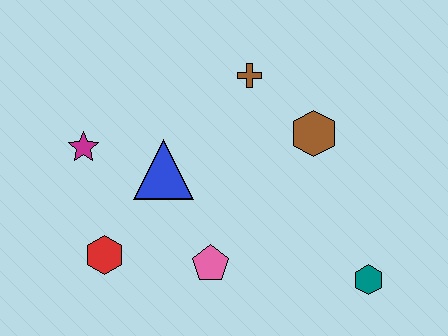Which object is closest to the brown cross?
The brown hexagon is closest to the brown cross.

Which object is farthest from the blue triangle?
The teal hexagon is farthest from the blue triangle.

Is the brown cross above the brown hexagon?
Yes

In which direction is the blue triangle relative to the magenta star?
The blue triangle is to the right of the magenta star.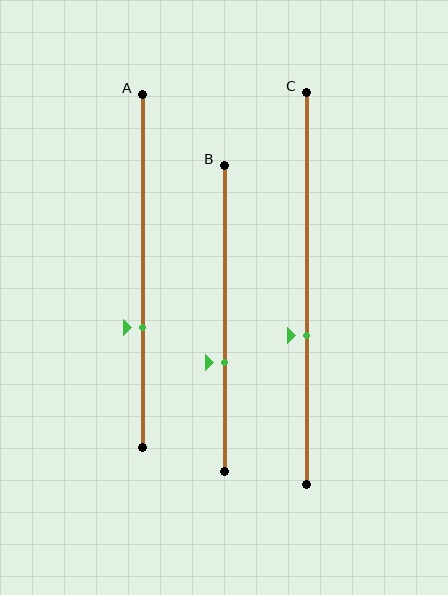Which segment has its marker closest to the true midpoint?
Segment C has its marker closest to the true midpoint.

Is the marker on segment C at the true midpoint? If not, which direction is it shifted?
No, the marker on segment C is shifted downward by about 12% of the segment length.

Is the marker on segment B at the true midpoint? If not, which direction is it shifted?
No, the marker on segment B is shifted downward by about 14% of the segment length.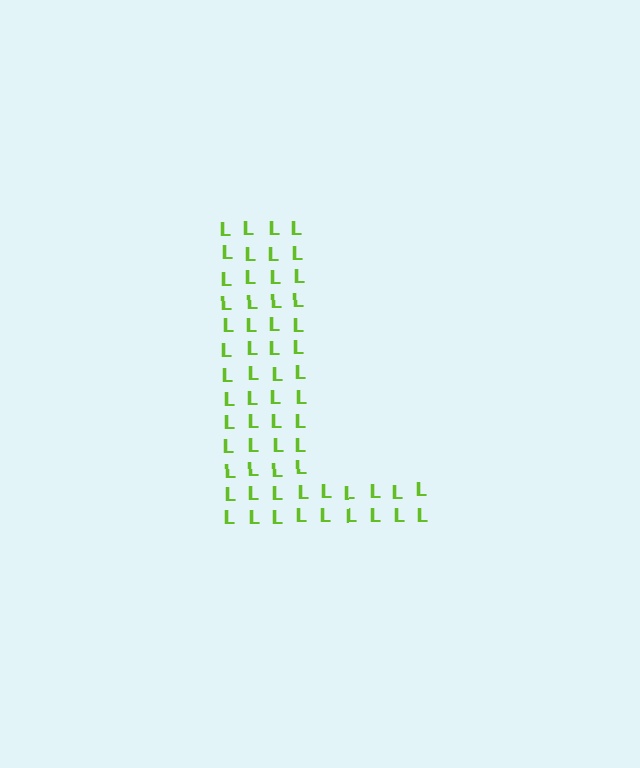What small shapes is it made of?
It is made of small letter L's.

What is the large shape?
The large shape is the letter L.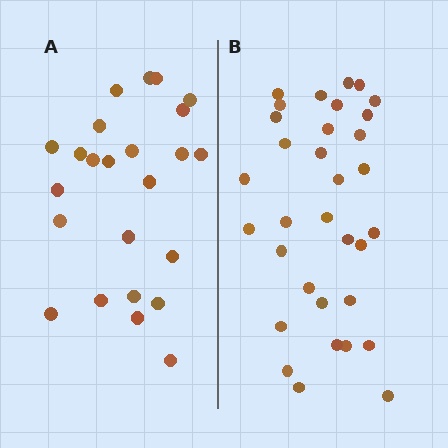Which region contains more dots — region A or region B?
Region B (the right region) has more dots.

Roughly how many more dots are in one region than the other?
Region B has roughly 8 or so more dots than region A.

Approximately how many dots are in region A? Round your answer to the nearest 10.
About 20 dots. (The exact count is 24, which rounds to 20.)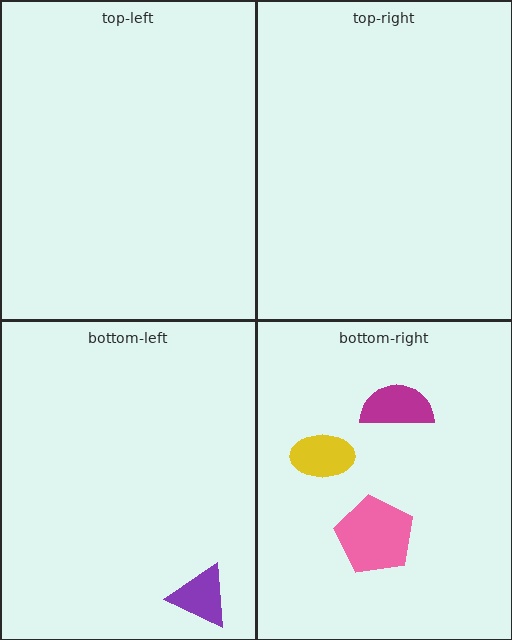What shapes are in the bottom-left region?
The purple triangle.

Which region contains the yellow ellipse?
The bottom-right region.